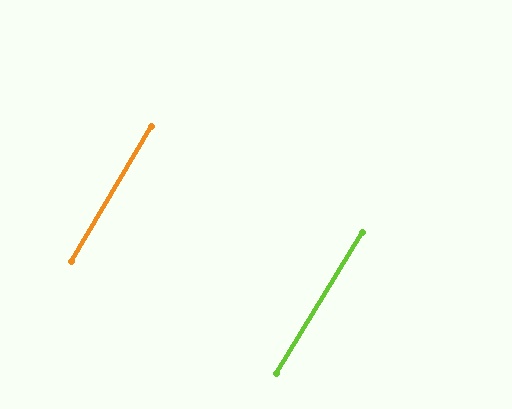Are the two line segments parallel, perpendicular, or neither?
Parallel — their directions differ by only 0.9°.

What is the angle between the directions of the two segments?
Approximately 1 degree.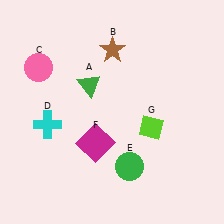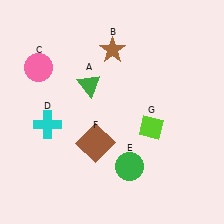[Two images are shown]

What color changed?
The square (F) changed from magenta in Image 1 to brown in Image 2.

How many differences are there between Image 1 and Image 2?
There is 1 difference between the two images.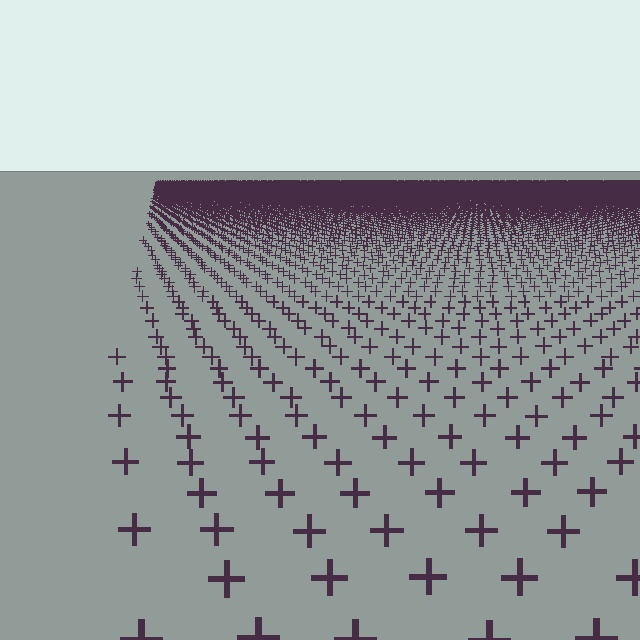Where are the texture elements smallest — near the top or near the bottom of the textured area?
Near the top.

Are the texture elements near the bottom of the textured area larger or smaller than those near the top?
Larger. Near the bottom, elements are closer to the viewer and appear at a bigger on-screen size.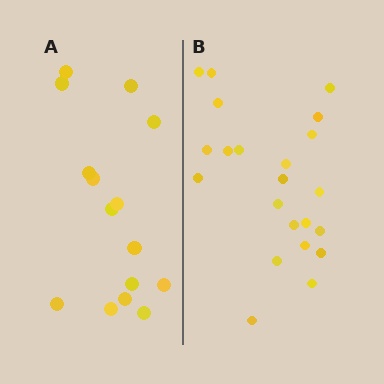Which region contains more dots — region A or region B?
Region B (the right region) has more dots.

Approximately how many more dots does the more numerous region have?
Region B has roughly 8 or so more dots than region A.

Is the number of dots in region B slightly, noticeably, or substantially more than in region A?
Region B has substantially more. The ratio is roughly 1.5 to 1.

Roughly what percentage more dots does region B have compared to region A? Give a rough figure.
About 45% more.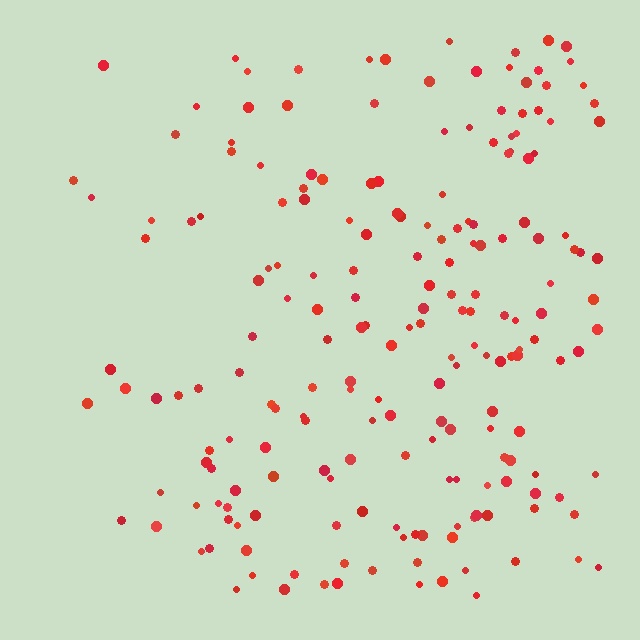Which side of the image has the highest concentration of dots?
The right.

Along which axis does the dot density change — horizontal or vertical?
Horizontal.